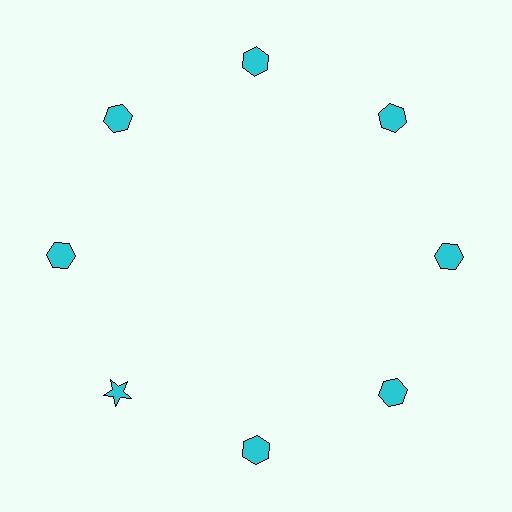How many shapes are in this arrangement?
There are 8 shapes arranged in a ring pattern.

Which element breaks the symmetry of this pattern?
The cyan star at roughly the 8 o'clock position breaks the symmetry. All other shapes are cyan hexagons.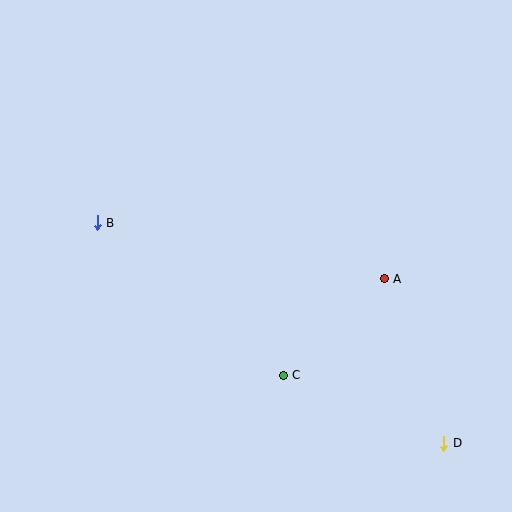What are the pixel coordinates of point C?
Point C is at (283, 375).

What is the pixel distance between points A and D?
The distance between A and D is 175 pixels.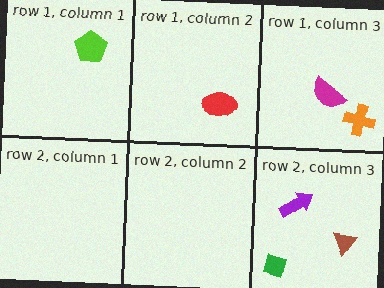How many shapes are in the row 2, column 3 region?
3.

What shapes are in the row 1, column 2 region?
The red ellipse.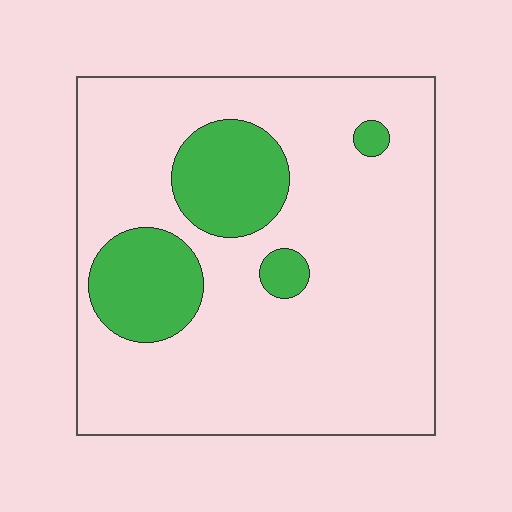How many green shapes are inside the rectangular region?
4.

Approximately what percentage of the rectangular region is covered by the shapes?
Approximately 20%.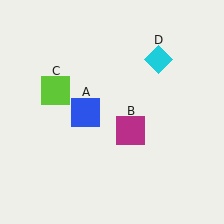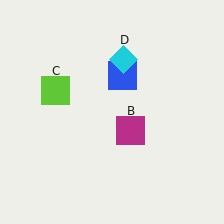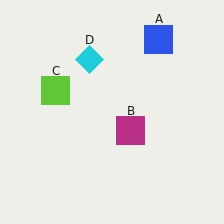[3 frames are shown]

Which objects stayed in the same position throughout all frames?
Magenta square (object B) and lime square (object C) remained stationary.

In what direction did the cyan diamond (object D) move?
The cyan diamond (object D) moved left.